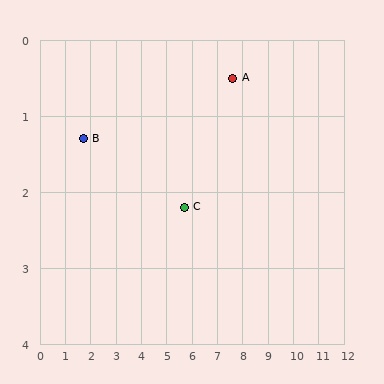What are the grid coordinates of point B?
Point B is at approximately (1.7, 1.3).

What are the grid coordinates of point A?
Point A is at approximately (7.6, 0.5).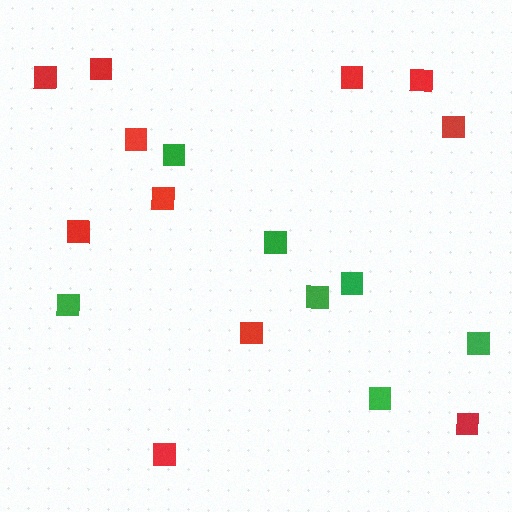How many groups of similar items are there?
There are 2 groups: one group of red squares (11) and one group of green squares (7).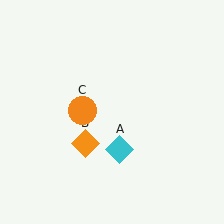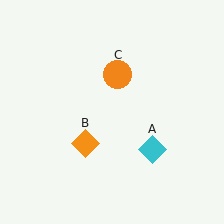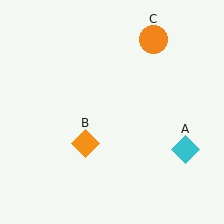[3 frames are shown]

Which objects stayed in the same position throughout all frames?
Orange diamond (object B) remained stationary.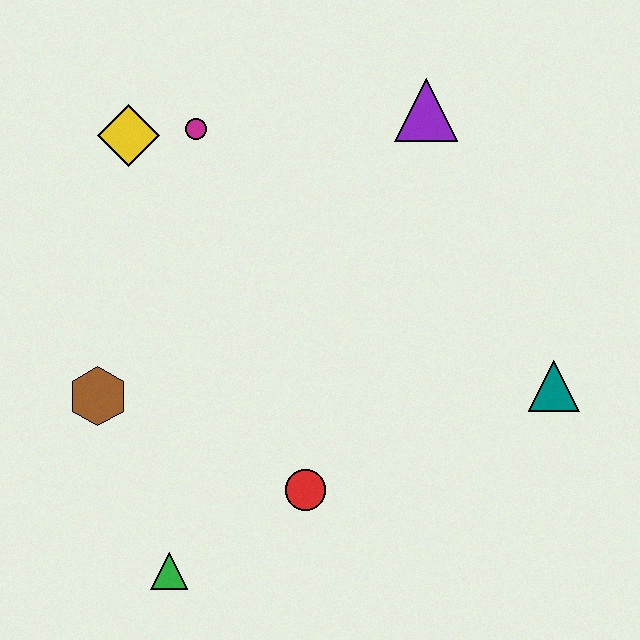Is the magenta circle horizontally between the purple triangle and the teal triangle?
No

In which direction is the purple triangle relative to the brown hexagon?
The purple triangle is to the right of the brown hexagon.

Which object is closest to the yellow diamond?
The magenta circle is closest to the yellow diamond.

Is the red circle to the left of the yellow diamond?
No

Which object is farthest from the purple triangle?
The green triangle is farthest from the purple triangle.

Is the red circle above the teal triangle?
No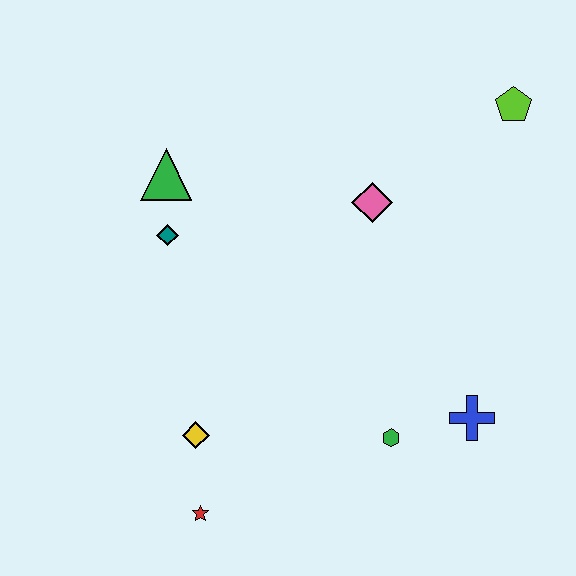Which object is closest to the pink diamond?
The lime pentagon is closest to the pink diamond.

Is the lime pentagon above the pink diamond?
Yes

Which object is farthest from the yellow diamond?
The lime pentagon is farthest from the yellow diamond.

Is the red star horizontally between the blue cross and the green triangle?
Yes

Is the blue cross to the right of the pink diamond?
Yes